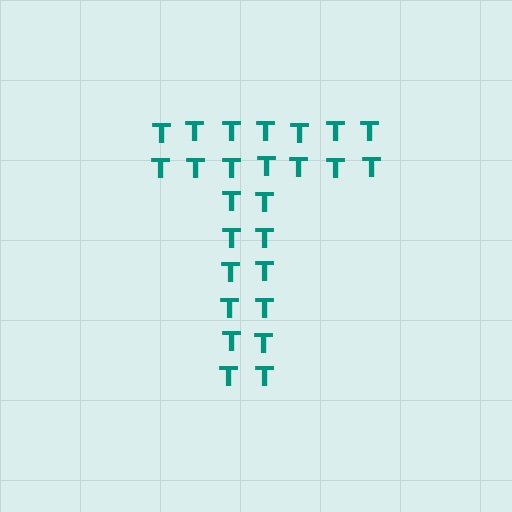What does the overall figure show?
The overall figure shows the letter T.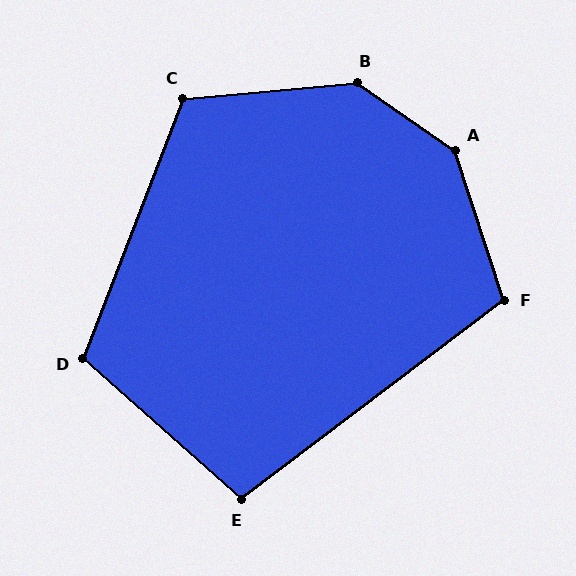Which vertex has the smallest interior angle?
E, at approximately 101 degrees.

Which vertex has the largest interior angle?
A, at approximately 143 degrees.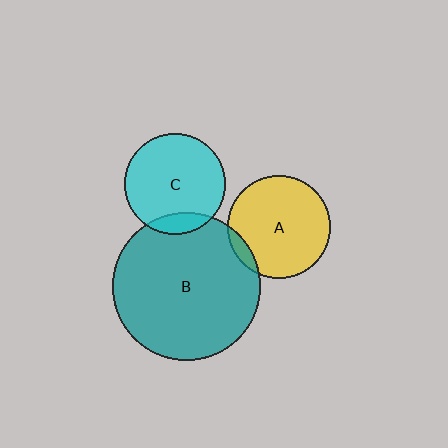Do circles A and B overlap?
Yes.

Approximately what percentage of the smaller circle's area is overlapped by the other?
Approximately 10%.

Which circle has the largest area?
Circle B (teal).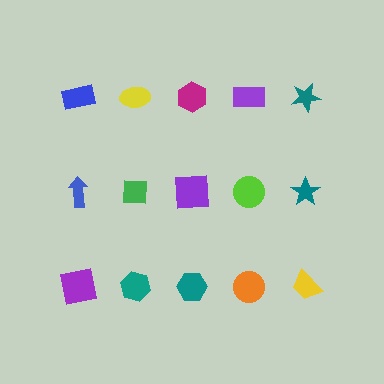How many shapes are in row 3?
5 shapes.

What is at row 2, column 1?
A blue arrow.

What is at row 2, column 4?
A lime circle.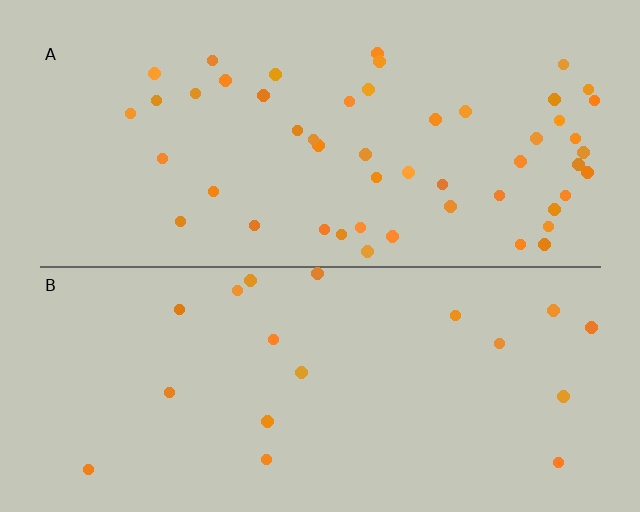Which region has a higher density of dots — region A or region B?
A (the top).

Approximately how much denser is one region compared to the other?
Approximately 2.7× — region A over region B.